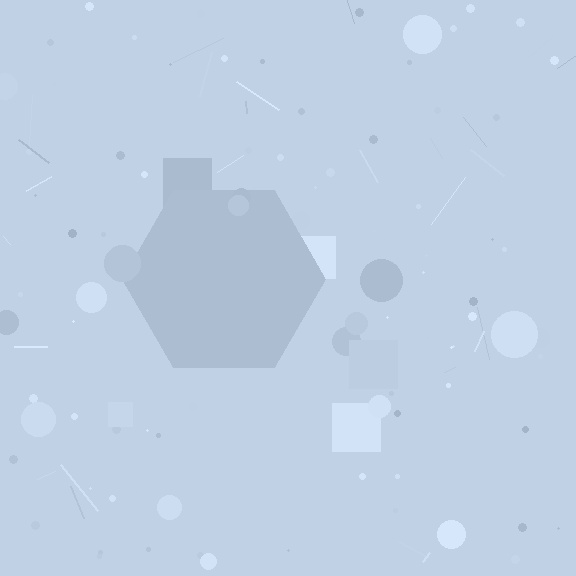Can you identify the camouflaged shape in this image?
The camouflaged shape is a hexagon.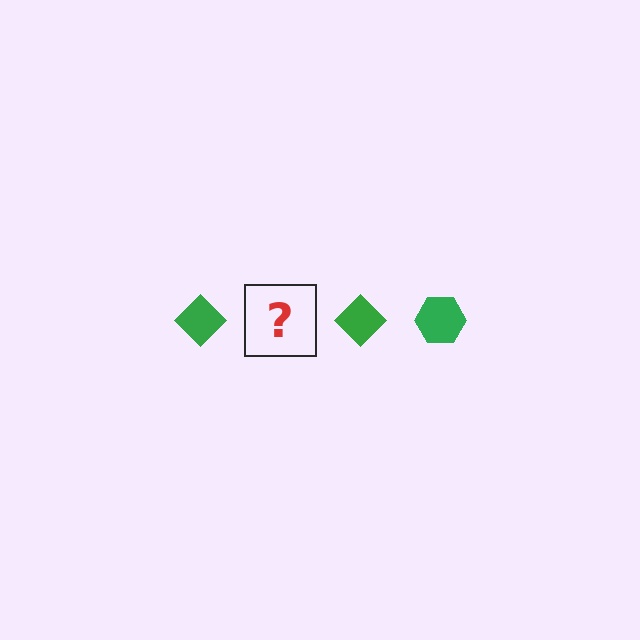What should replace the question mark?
The question mark should be replaced with a green hexagon.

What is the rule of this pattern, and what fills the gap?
The rule is that the pattern cycles through diamond, hexagon shapes in green. The gap should be filled with a green hexagon.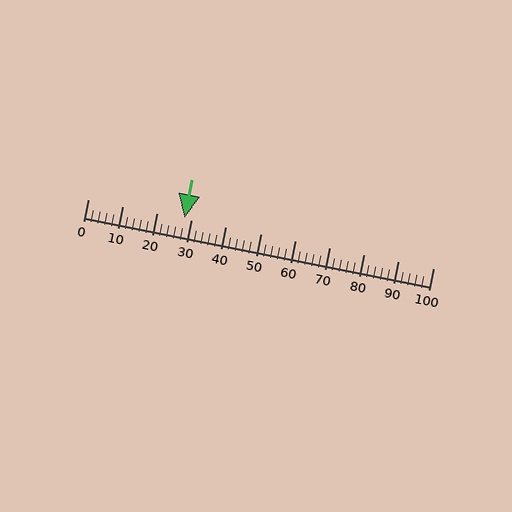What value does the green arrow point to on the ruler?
The green arrow points to approximately 28.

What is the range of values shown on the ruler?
The ruler shows values from 0 to 100.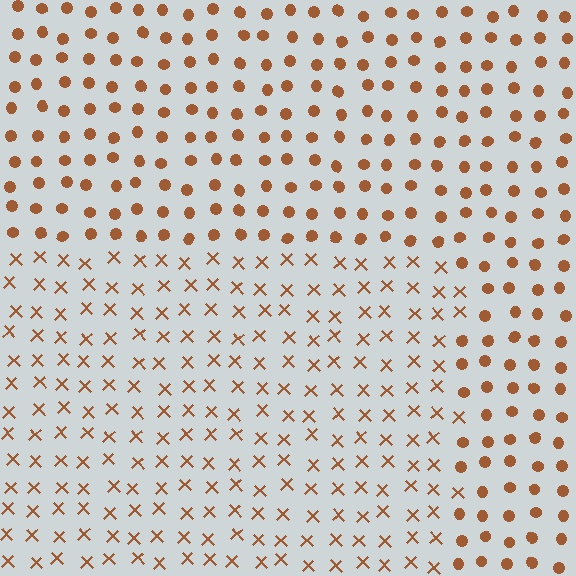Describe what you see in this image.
The image is filled with small brown elements arranged in a uniform grid. A rectangle-shaped region contains X marks, while the surrounding area contains circles. The boundary is defined purely by the change in element shape.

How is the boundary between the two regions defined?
The boundary is defined by a change in element shape: X marks inside vs. circles outside. All elements share the same color and spacing.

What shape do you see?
I see a rectangle.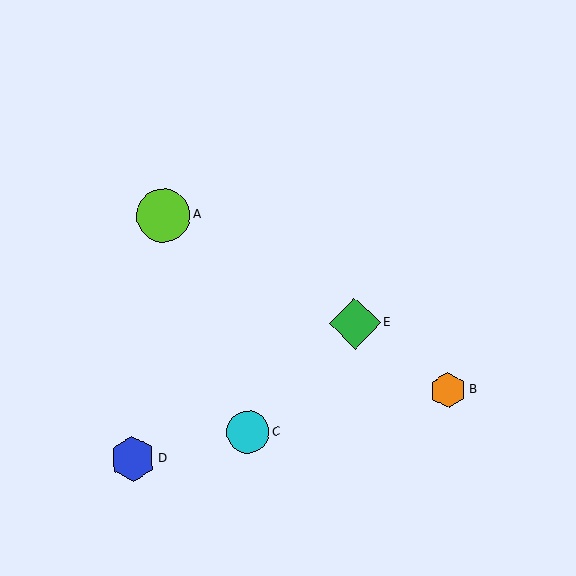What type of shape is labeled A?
Shape A is a lime circle.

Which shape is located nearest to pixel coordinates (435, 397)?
The orange hexagon (labeled B) at (448, 390) is nearest to that location.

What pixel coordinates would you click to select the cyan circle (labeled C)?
Click at (248, 432) to select the cyan circle C.